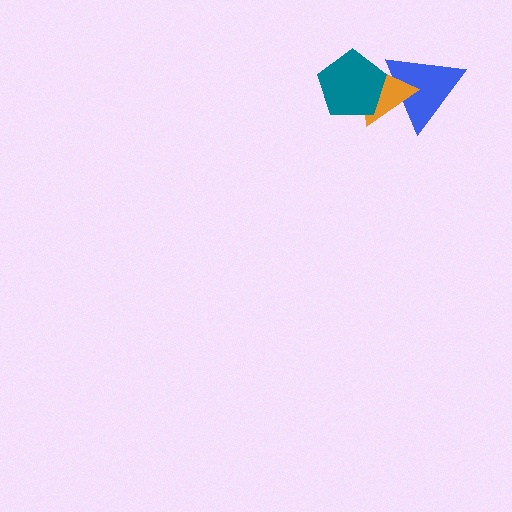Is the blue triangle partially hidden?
Yes, it is partially covered by another shape.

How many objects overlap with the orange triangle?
2 objects overlap with the orange triangle.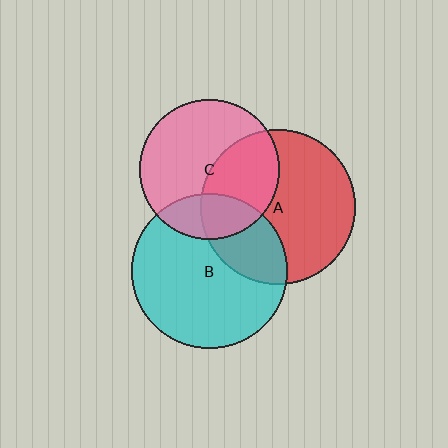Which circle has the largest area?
Circle B (cyan).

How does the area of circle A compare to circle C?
Approximately 1.2 times.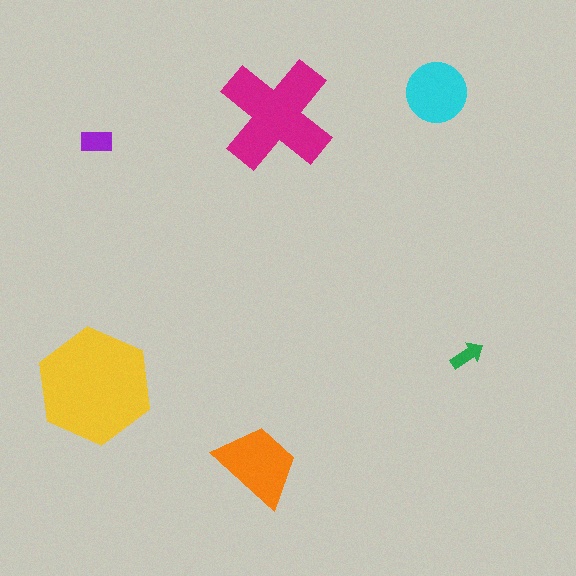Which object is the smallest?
The green arrow.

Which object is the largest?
The yellow hexagon.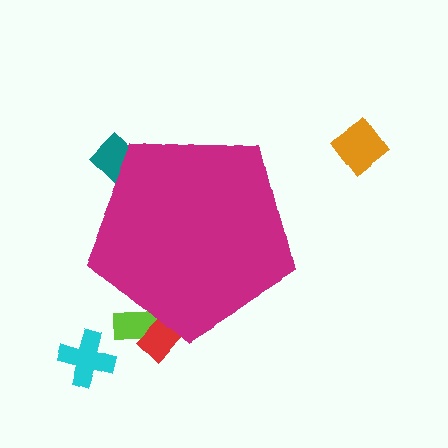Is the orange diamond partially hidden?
No, the orange diamond is fully visible.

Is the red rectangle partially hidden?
Yes, the red rectangle is partially hidden behind the magenta pentagon.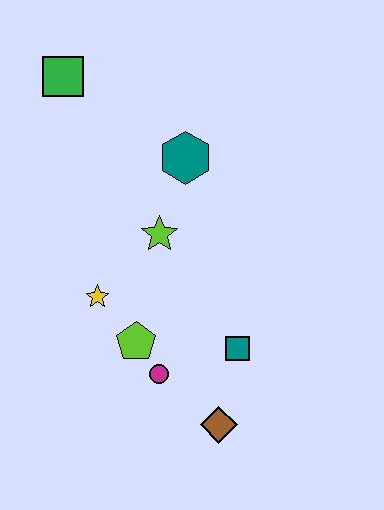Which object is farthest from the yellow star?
The green square is farthest from the yellow star.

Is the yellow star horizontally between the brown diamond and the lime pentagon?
No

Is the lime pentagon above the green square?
No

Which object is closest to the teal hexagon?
The lime star is closest to the teal hexagon.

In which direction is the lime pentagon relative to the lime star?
The lime pentagon is below the lime star.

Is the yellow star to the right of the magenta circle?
No